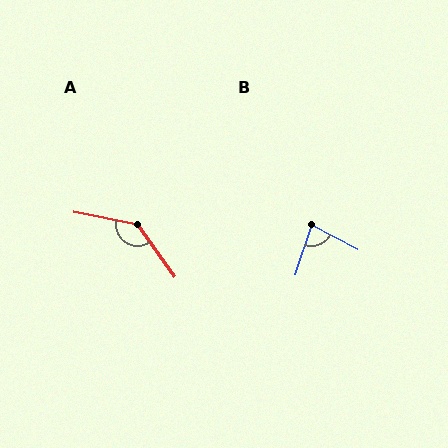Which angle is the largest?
A, at approximately 137 degrees.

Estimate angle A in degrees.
Approximately 137 degrees.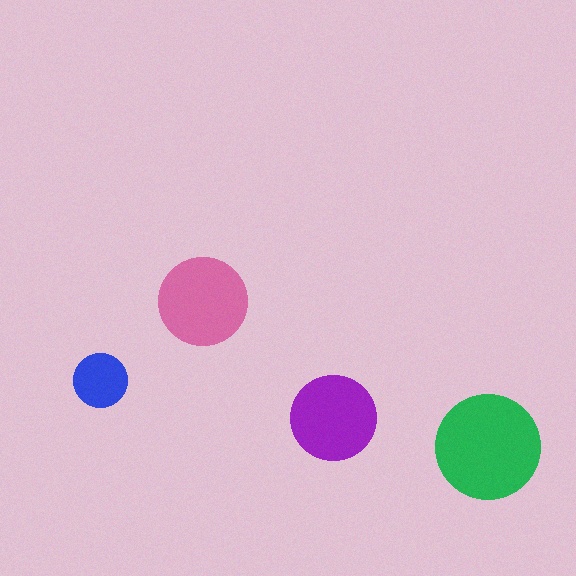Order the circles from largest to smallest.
the green one, the pink one, the purple one, the blue one.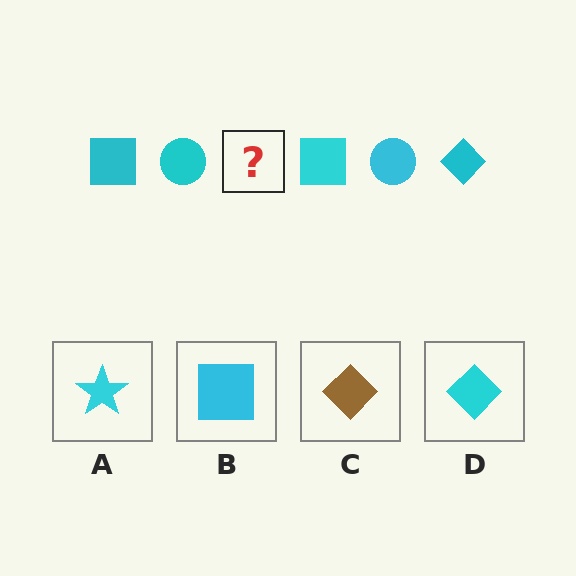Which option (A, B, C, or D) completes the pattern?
D.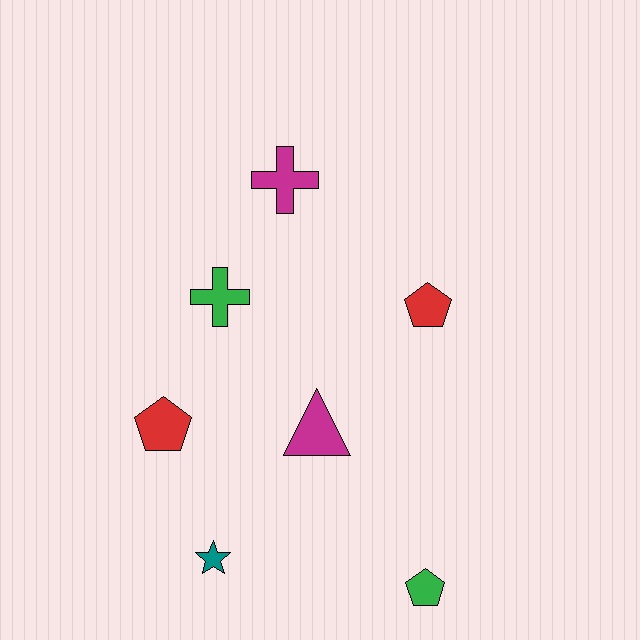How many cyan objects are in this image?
There are no cyan objects.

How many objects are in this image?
There are 7 objects.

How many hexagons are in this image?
There are no hexagons.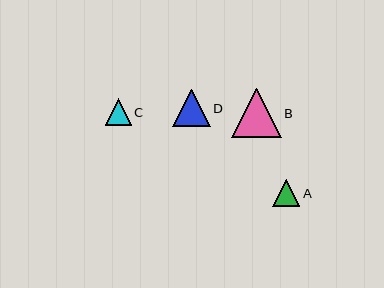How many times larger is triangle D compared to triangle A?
Triangle D is approximately 1.4 times the size of triangle A.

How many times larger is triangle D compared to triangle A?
Triangle D is approximately 1.4 times the size of triangle A.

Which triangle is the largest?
Triangle B is the largest with a size of approximately 49 pixels.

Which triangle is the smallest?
Triangle C is the smallest with a size of approximately 26 pixels.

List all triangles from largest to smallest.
From largest to smallest: B, D, A, C.